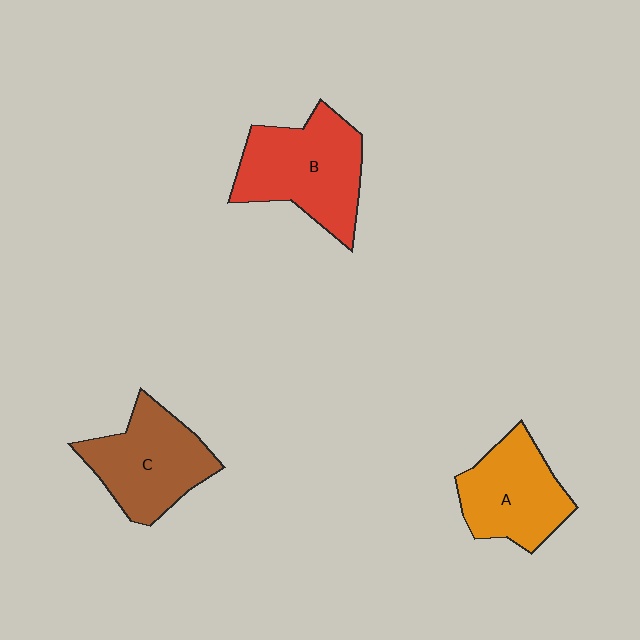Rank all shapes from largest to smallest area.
From largest to smallest: B (red), C (brown), A (orange).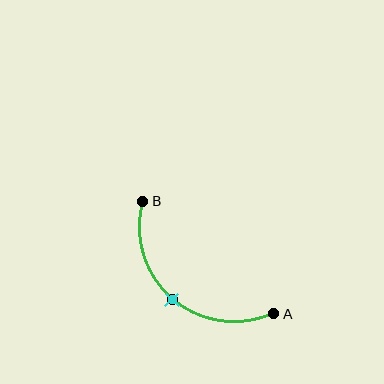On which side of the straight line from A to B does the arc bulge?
The arc bulges below and to the left of the straight line connecting A and B.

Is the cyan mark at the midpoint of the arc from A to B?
Yes. The cyan mark lies on the arc at equal arc-length from both A and B — it is the arc midpoint.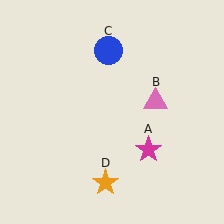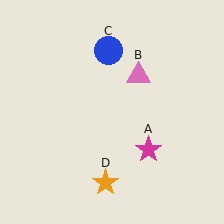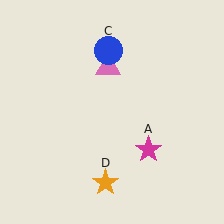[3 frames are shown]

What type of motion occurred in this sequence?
The pink triangle (object B) rotated counterclockwise around the center of the scene.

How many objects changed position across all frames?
1 object changed position: pink triangle (object B).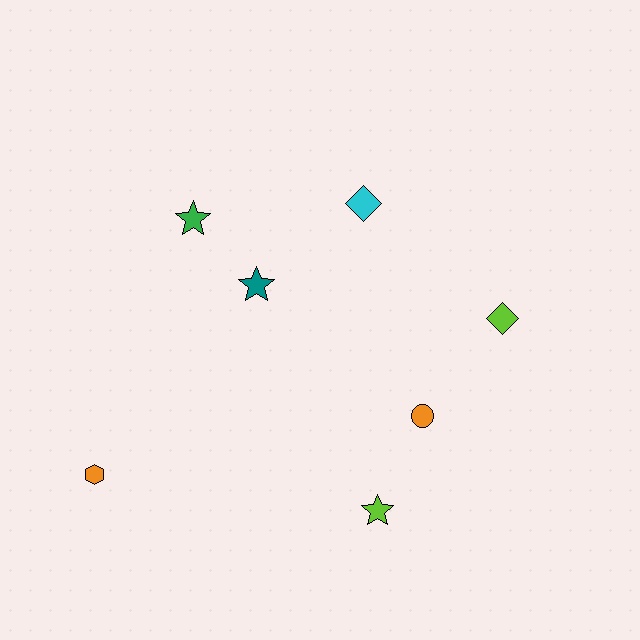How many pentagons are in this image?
There are no pentagons.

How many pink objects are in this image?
There are no pink objects.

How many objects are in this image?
There are 7 objects.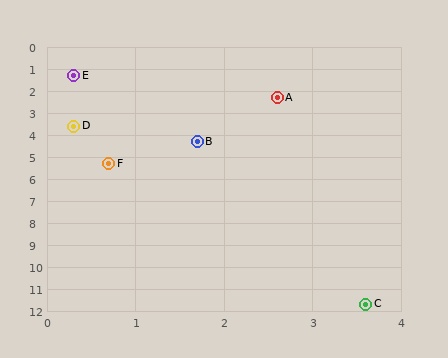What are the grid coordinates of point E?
Point E is at approximately (0.3, 1.3).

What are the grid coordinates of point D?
Point D is at approximately (0.3, 3.6).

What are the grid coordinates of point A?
Point A is at approximately (2.6, 2.3).